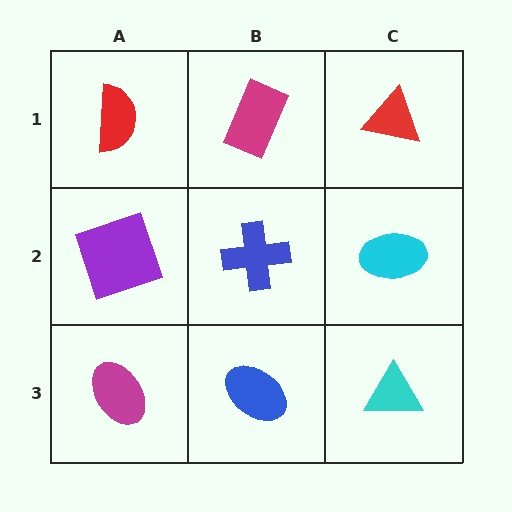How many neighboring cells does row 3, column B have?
3.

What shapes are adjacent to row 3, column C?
A cyan ellipse (row 2, column C), a blue ellipse (row 3, column B).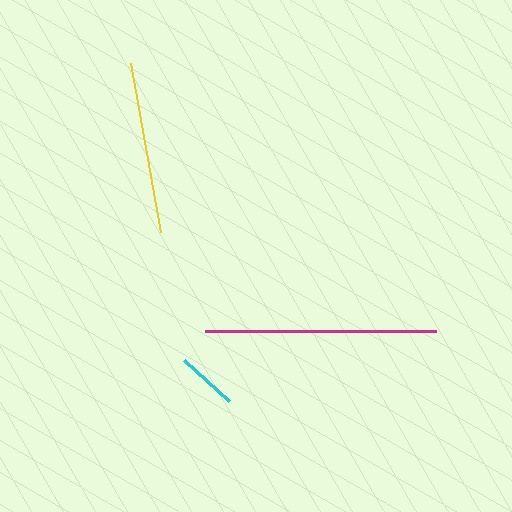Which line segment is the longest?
The magenta line is the longest at approximately 231 pixels.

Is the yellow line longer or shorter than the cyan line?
The yellow line is longer than the cyan line.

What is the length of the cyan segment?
The cyan segment is approximately 60 pixels long.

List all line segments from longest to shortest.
From longest to shortest: magenta, yellow, cyan.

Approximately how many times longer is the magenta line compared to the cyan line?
The magenta line is approximately 3.8 times the length of the cyan line.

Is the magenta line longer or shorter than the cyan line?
The magenta line is longer than the cyan line.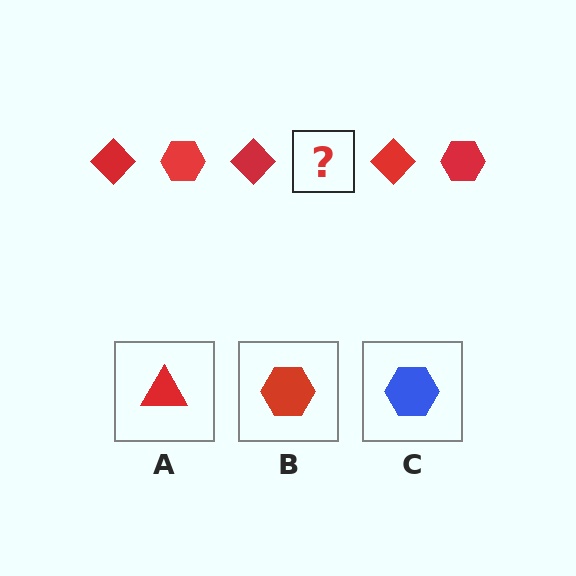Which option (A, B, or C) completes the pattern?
B.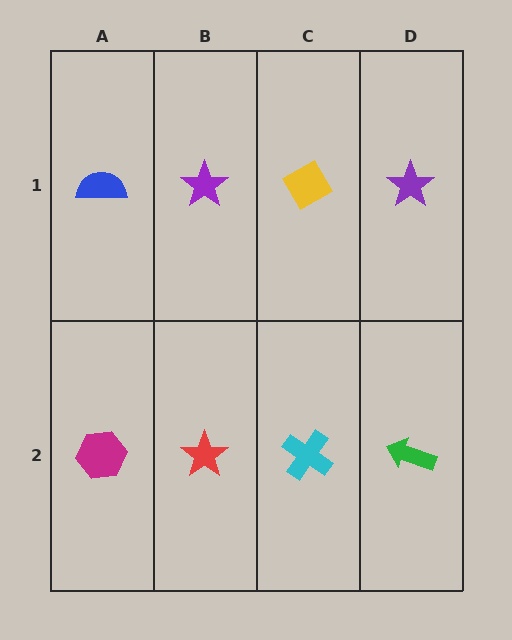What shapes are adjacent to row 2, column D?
A purple star (row 1, column D), a cyan cross (row 2, column C).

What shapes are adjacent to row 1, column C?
A cyan cross (row 2, column C), a purple star (row 1, column B), a purple star (row 1, column D).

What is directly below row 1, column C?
A cyan cross.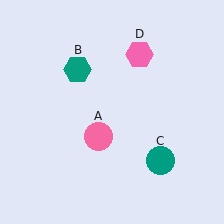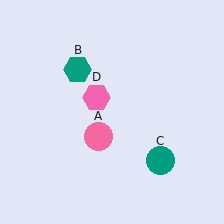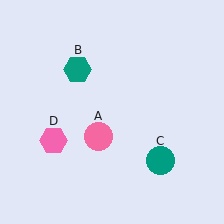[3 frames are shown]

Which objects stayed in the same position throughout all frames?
Pink circle (object A) and teal hexagon (object B) and teal circle (object C) remained stationary.